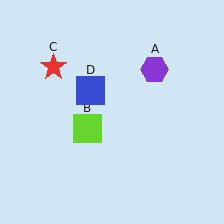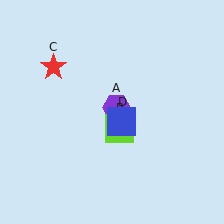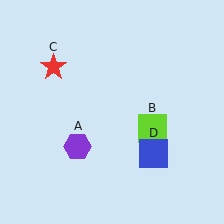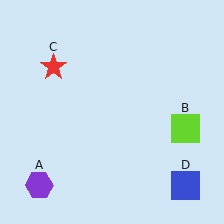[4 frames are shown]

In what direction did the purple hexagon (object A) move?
The purple hexagon (object A) moved down and to the left.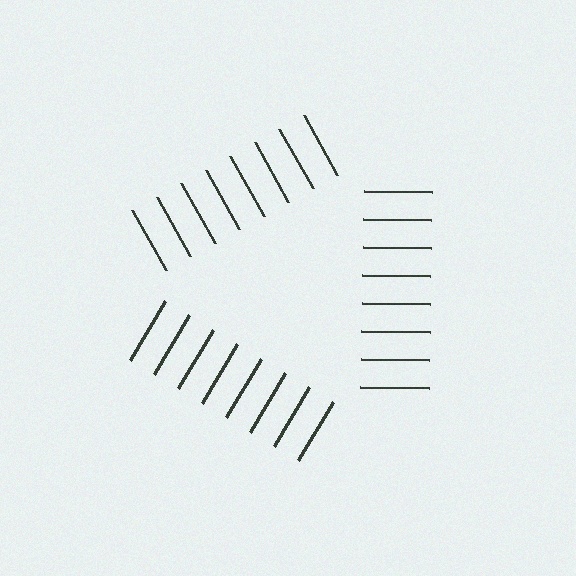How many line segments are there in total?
24 — 8 along each of the 3 edges.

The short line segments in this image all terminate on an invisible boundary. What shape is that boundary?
An illusory triangle — the line segments terminate on its edges but no continuous stroke is drawn.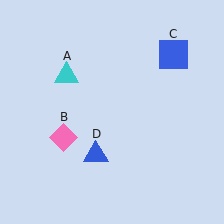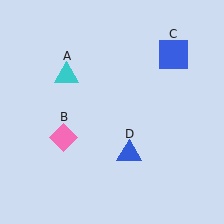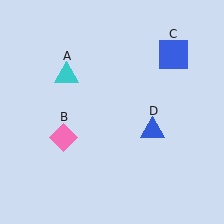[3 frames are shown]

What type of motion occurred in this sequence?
The blue triangle (object D) rotated counterclockwise around the center of the scene.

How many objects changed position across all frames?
1 object changed position: blue triangle (object D).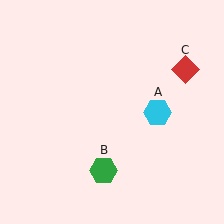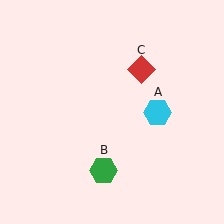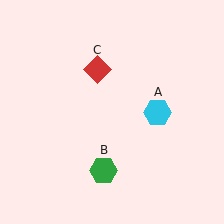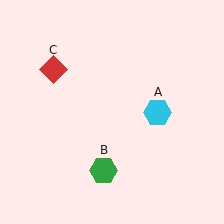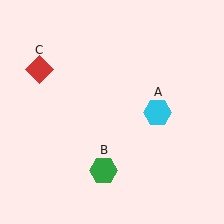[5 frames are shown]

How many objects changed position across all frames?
1 object changed position: red diamond (object C).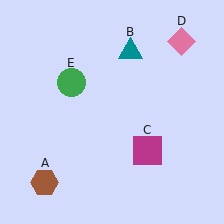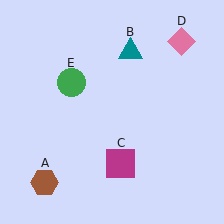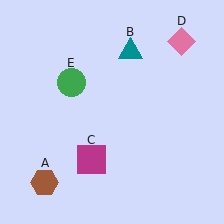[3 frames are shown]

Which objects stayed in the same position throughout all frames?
Brown hexagon (object A) and teal triangle (object B) and pink diamond (object D) and green circle (object E) remained stationary.